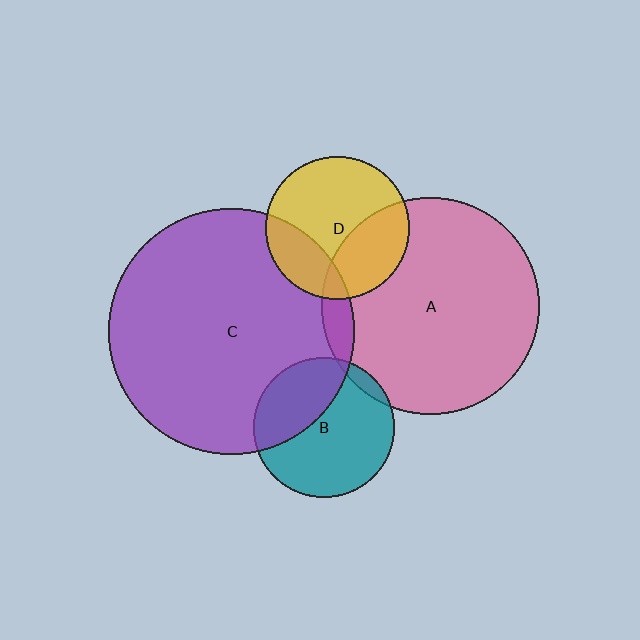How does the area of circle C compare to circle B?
Approximately 3.0 times.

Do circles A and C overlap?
Yes.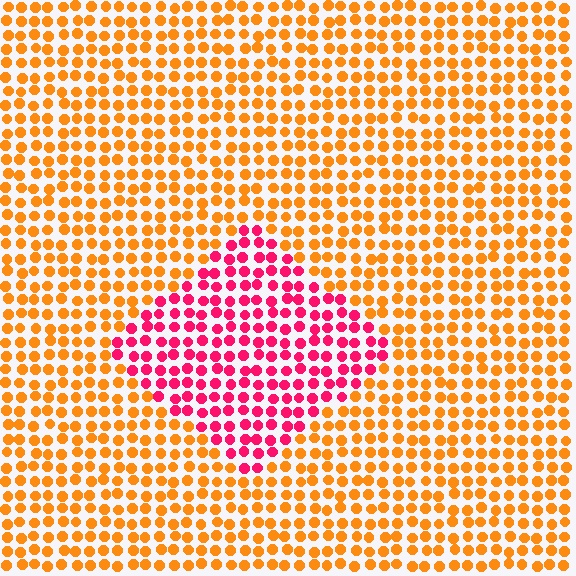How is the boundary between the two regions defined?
The boundary is defined purely by a slight shift in hue (about 55 degrees). Spacing, size, and orientation are identical on both sides.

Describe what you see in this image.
The image is filled with small orange elements in a uniform arrangement. A diamond-shaped region is visible where the elements are tinted to a slightly different hue, forming a subtle color boundary.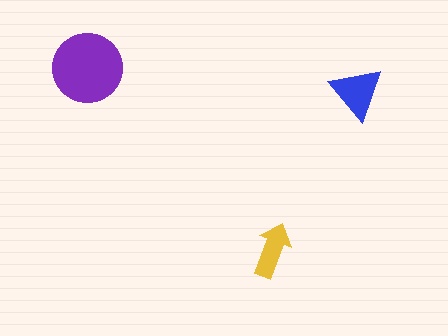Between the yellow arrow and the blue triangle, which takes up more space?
The blue triangle.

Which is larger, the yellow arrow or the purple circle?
The purple circle.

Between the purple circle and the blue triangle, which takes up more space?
The purple circle.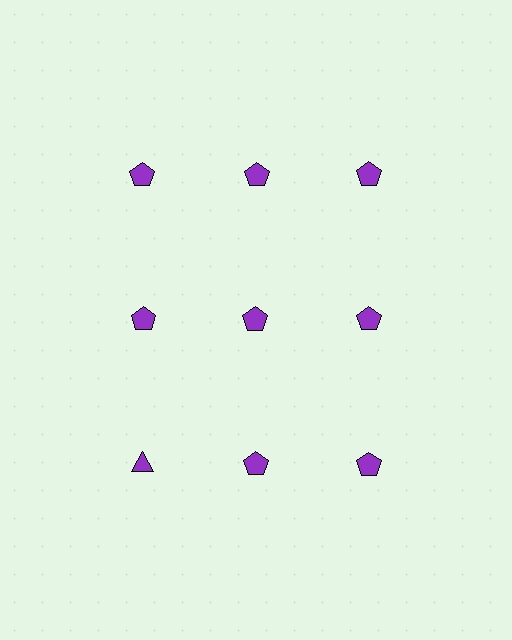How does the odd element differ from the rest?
It has a different shape: triangle instead of pentagon.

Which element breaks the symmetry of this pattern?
The purple triangle in the third row, leftmost column breaks the symmetry. All other shapes are purple pentagons.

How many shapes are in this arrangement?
There are 9 shapes arranged in a grid pattern.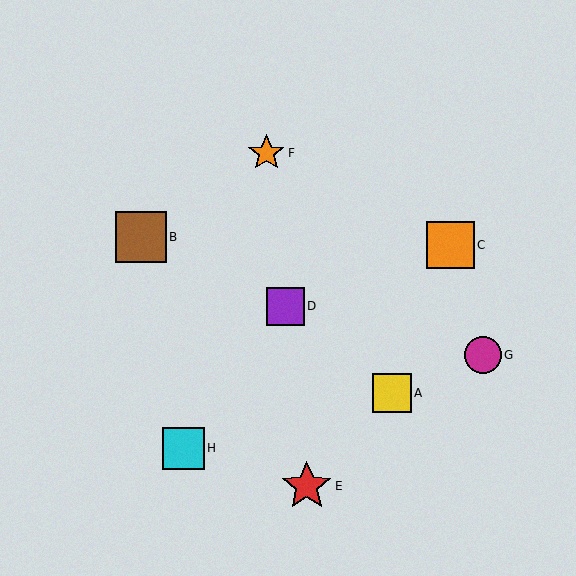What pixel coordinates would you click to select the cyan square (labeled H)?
Click at (183, 448) to select the cyan square H.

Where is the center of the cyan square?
The center of the cyan square is at (183, 448).